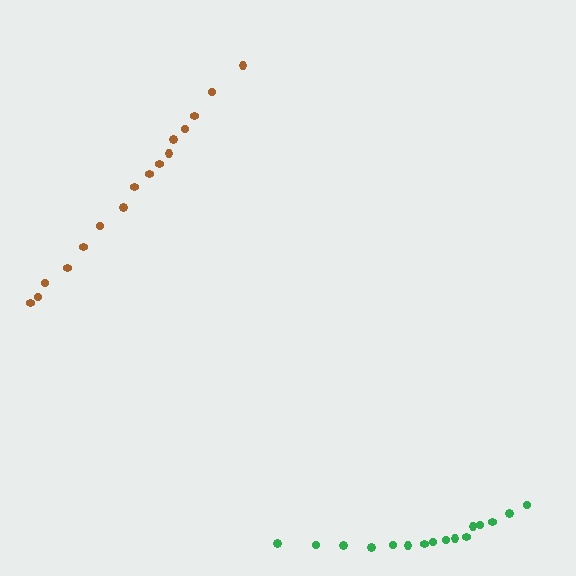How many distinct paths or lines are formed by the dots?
There are 2 distinct paths.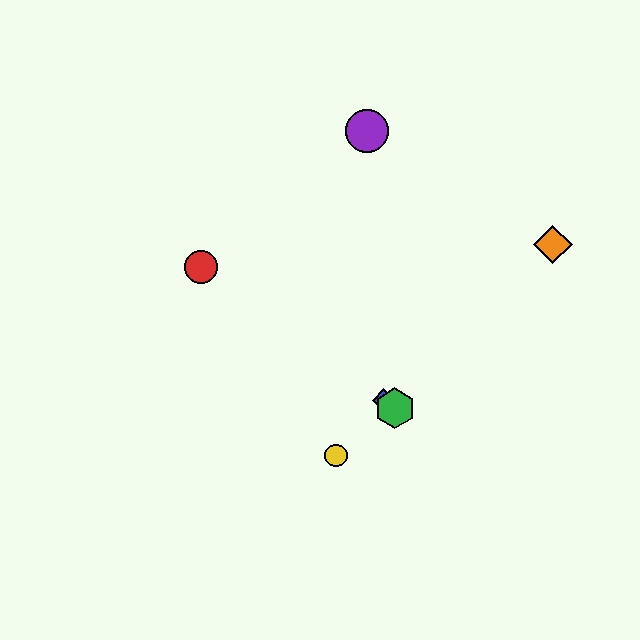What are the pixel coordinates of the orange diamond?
The orange diamond is at (553, 244).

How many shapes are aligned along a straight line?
3 shapes (the red circle, the blue diamond, the green hexagon) are aligned along a straight line.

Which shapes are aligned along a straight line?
The red circle, the blue diamond, the green hexagon are aligned along a straight line.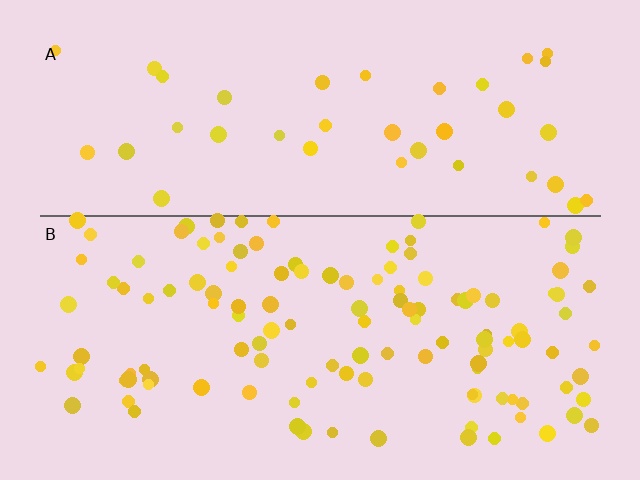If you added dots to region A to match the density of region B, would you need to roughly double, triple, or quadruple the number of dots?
Approximately triple.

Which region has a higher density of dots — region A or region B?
B (the bottom).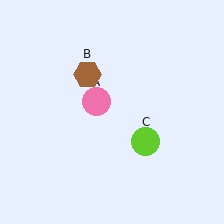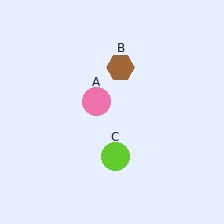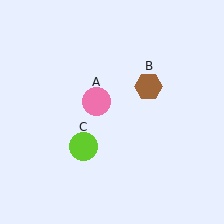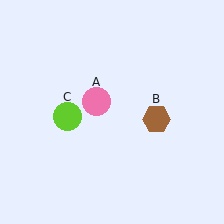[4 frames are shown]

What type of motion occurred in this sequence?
The brown hexagon (object B), lime circle (object C) rotated clockwise around the center of the scene.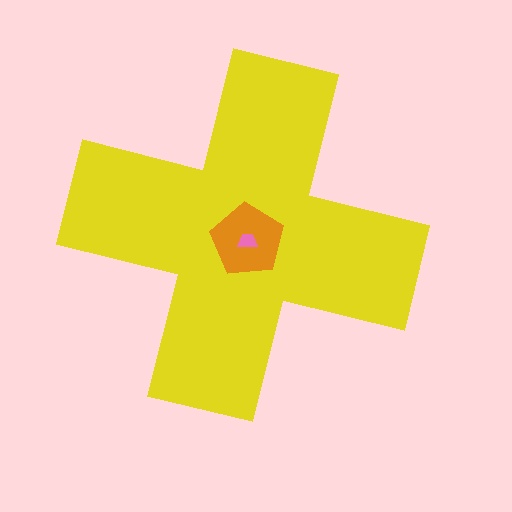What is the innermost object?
The pink trapezoid.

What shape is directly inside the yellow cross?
The orange pentagon.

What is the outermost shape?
The yellow cross.